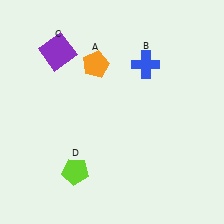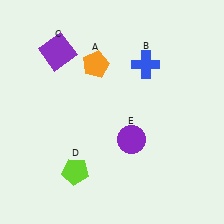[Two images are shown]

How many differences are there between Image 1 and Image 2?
There is 1 difference between the two images.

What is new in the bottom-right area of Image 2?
A purple circle (E) was added in the bottom-right area of Image 2.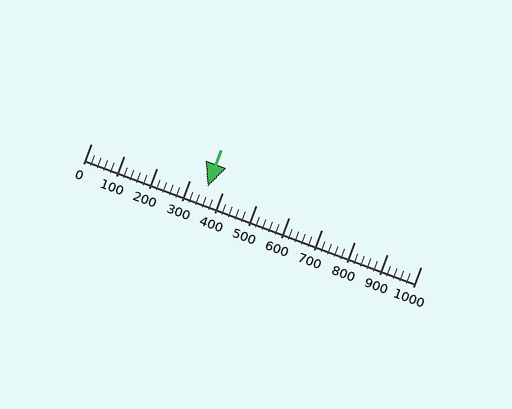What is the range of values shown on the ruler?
The ruler shows values from 0 to 1000.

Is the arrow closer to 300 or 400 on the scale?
The arrow is closer to 400.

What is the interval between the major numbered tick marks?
The major tick marks are spaced 100 units apart.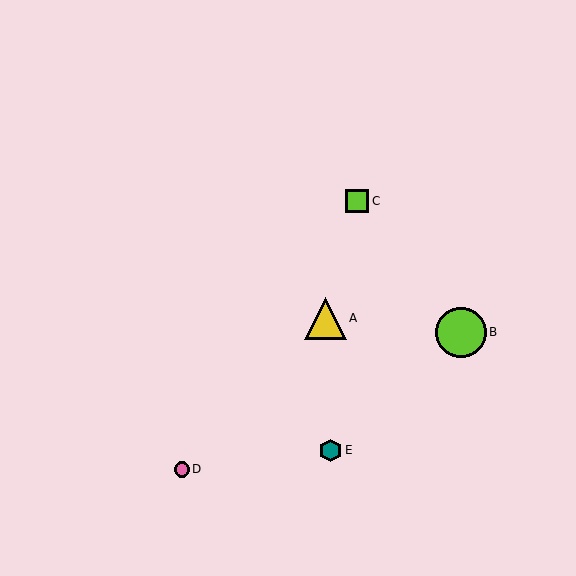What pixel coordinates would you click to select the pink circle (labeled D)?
Click at (182, 470) to select the pink circle D.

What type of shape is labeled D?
Shape D is a pink circle.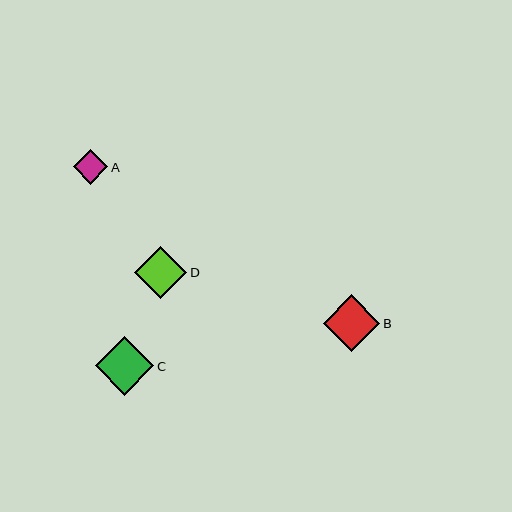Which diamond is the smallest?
Diamond A is the smallest with a size of approximately 34 pixels.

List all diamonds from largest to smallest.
From largest to smallest: C, B, D, A.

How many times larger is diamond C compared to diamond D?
Diamond C is approximately 1.1 times the size of diamond D.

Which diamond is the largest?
Diamond C is the largest with a size of approximately 58 pixels.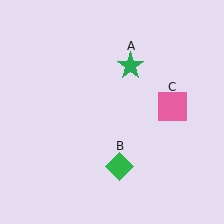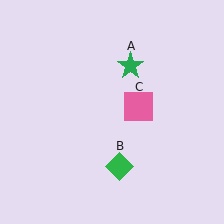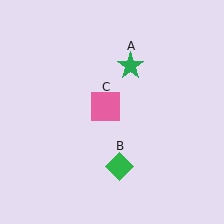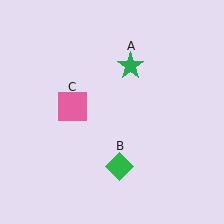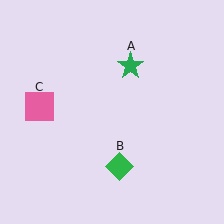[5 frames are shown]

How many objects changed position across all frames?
1 object changed position: pink square (object C).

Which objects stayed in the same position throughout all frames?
Green star (object A) and green diamond (object B) remained stationary.